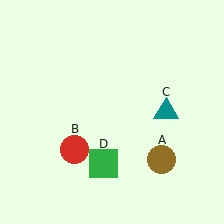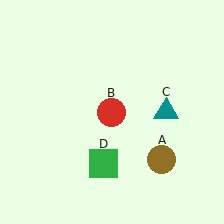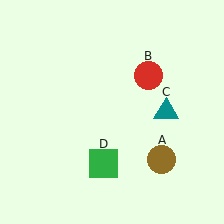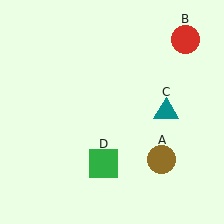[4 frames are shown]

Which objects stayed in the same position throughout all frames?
Brown circle (object A) and teal triangle (object C) and green square (object D) remained stationary.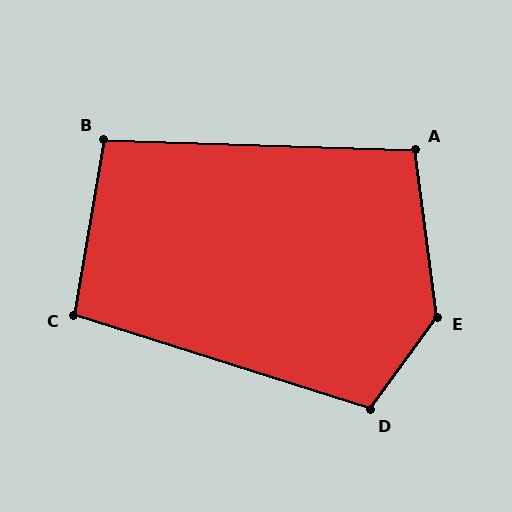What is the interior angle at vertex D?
Approximately 108 degrees (obtuse).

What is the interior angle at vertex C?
Approximately 98 degrees (obtuse).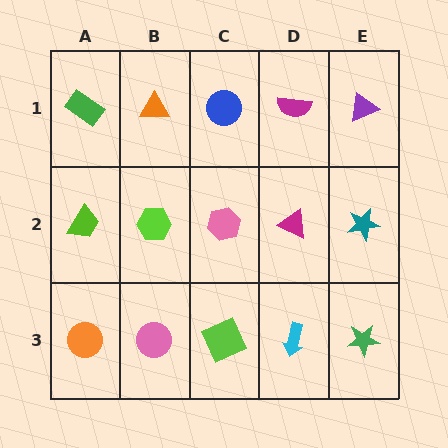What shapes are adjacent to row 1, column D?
A magenta triangle (row 2, column D), a blue circle (row 1, column C), a purple triangle (row 1, column E).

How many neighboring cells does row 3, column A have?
2.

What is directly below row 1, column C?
A pink hexagon.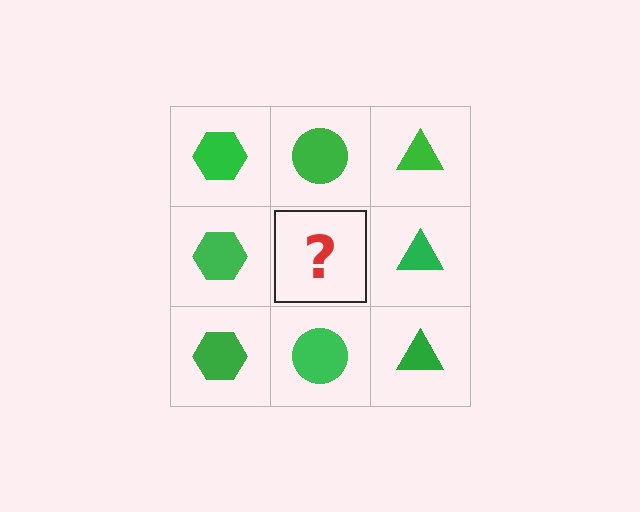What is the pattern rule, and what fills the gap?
The rule is that each column has a consistent shape. The gap should be filled with a green circle.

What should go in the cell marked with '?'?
The missing cell should contain a green circle.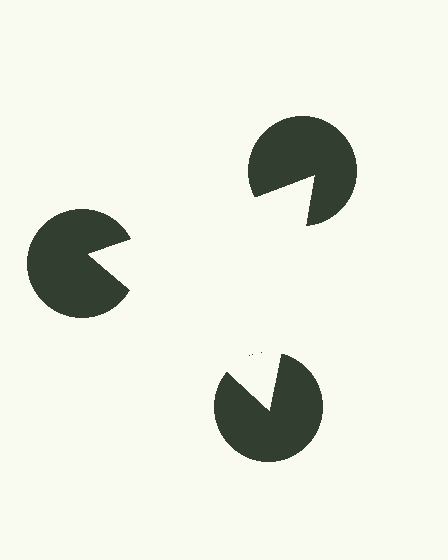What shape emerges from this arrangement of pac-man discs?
An illusory triangle — its edges are inferred from the aligned wedge cuts in the pac-man discs, not physically drawn.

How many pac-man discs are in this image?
There are 3 — one at each vertex of the illusory triangle.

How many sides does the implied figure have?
3 sides.